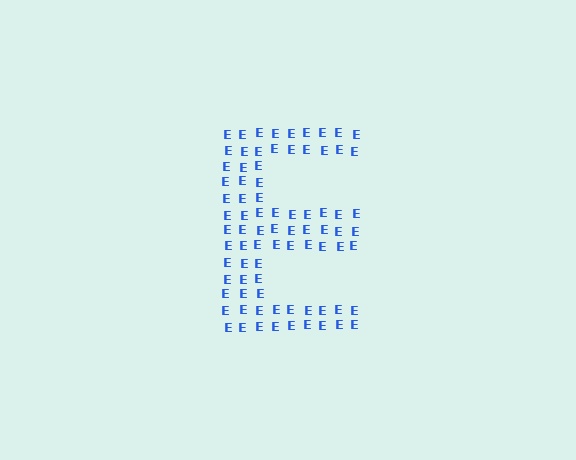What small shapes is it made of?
It is made of small letter E's.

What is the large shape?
The large shape is the letter E.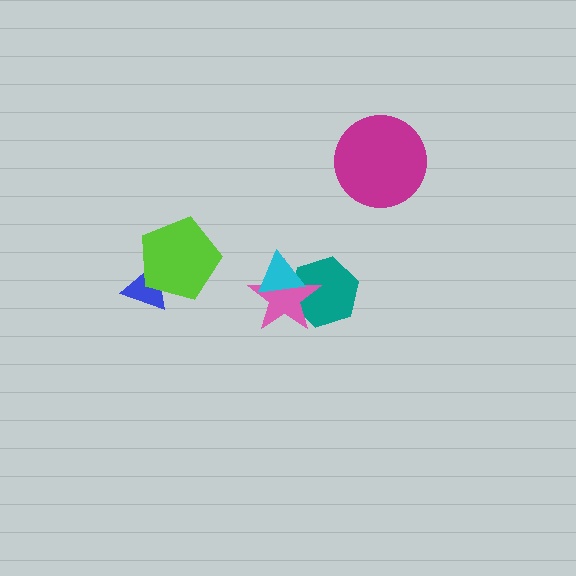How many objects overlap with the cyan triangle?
2 objects overlap with the cyan triangle.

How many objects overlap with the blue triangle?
1 object overlaps with the blue triangle.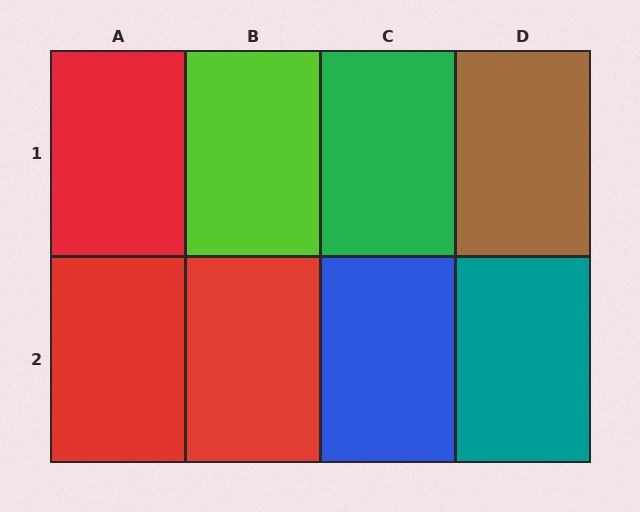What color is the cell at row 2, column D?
Teal.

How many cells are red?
3 cells are red.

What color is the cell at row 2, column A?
Red.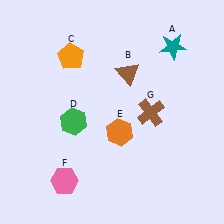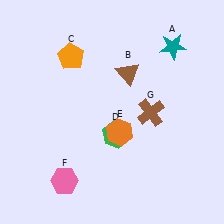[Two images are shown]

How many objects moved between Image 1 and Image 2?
1 object moved between the two images.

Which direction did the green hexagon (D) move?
The green hexagon (D) moved right.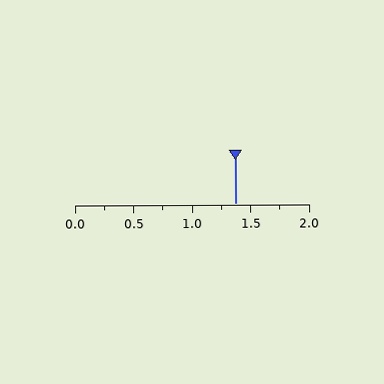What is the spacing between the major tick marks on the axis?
The major ticks are spaced 0.5 apart.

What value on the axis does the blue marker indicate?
The marker indicates approximately 1.38.